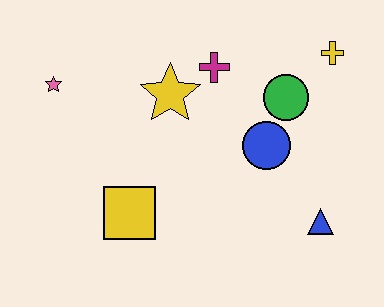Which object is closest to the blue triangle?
The blue circle is closest to the blue triangle.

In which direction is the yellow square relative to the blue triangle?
The yellow square is to the left of the blue triangle.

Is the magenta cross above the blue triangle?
Yes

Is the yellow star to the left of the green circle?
Yes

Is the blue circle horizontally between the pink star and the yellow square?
No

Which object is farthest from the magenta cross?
The blue triangle is farthest from the magenta cross.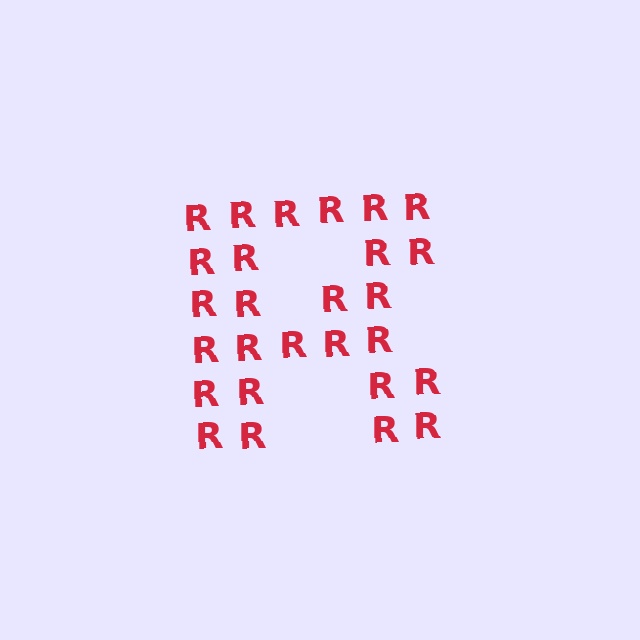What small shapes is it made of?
It is made of small letter R's.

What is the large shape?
The large shape is the letter R.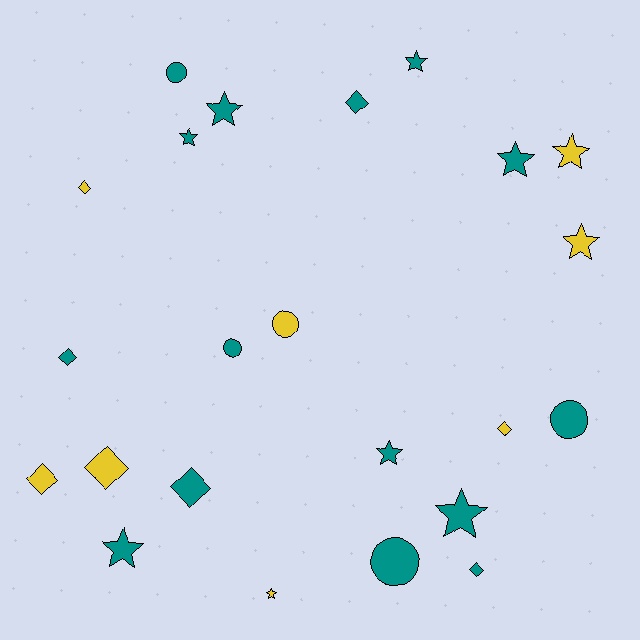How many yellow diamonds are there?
There are 4 yellow diamonds.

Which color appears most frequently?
Teal, with 15 objects.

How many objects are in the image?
There are 23 objects.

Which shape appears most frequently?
Star, with 10 objects.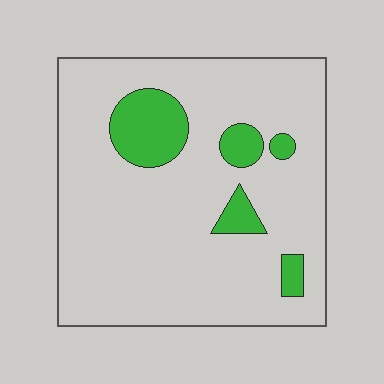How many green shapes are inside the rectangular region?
5.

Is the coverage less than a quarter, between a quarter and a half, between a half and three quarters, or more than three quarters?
Less than a quarter.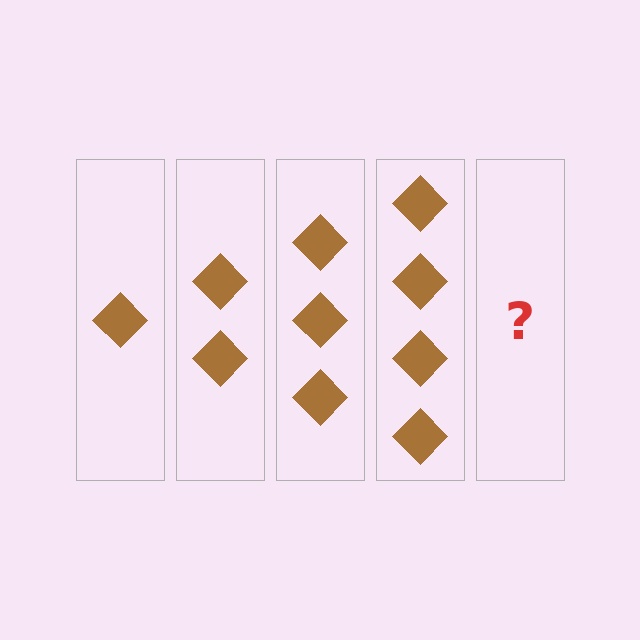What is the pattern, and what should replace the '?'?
The pattern is that each step adds one more diamond. The '?' should be 5 diamonds.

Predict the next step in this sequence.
The next step is 5 diamonds.